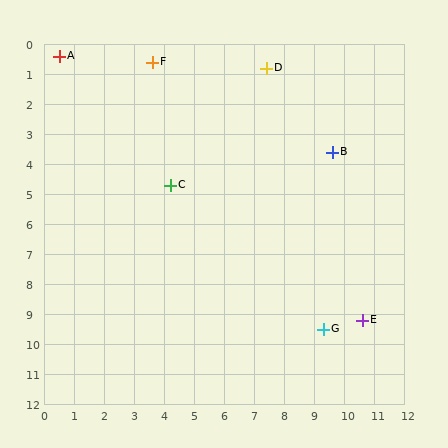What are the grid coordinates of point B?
Point B is at approximately (9.6, 3.6).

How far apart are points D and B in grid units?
Points D and B are about 3.6 grid units apart.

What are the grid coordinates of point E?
Point E is at approximately (10.6, 9.2).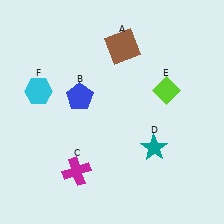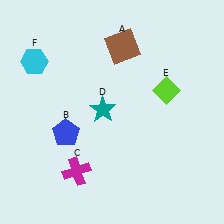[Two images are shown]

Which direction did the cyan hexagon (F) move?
The cyan hexagon (F) moved up.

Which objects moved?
The objects that moved are: the blue pentagon (B), the teal star (D), the cyan hexagon (F).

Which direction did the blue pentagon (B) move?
The blue pentagon (B) moved down.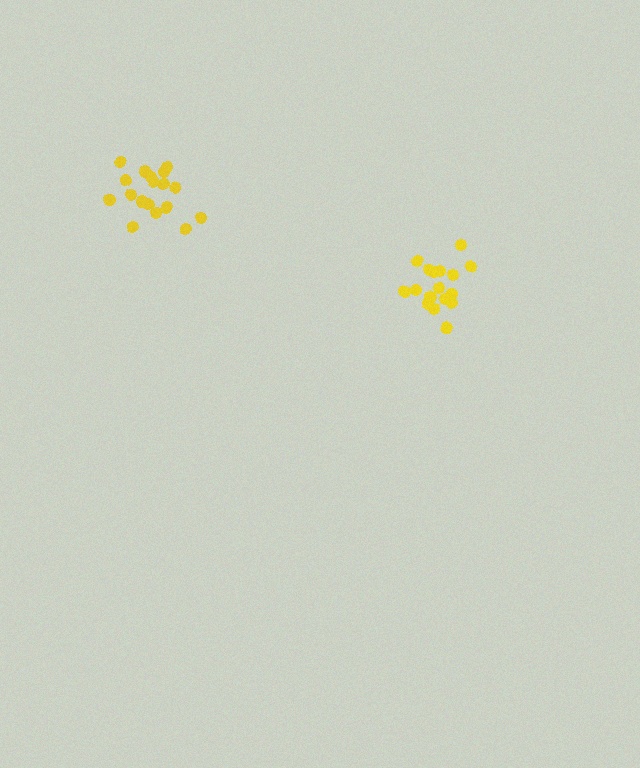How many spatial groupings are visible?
There are 2 spatial groupings.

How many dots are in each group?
Group 1: 18 dots, Group 2: 18 dots (36 total).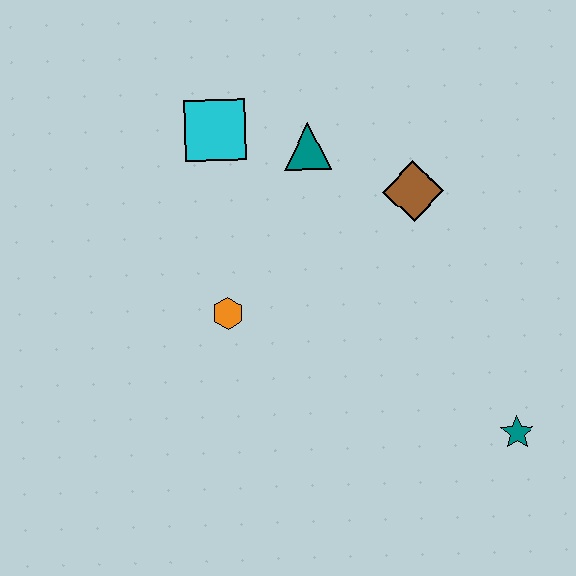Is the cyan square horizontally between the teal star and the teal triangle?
No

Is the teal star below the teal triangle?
Yes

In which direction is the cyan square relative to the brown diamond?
The cyan square is to the left of the brown diamond.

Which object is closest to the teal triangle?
The cyan square is closest to the teal triangle.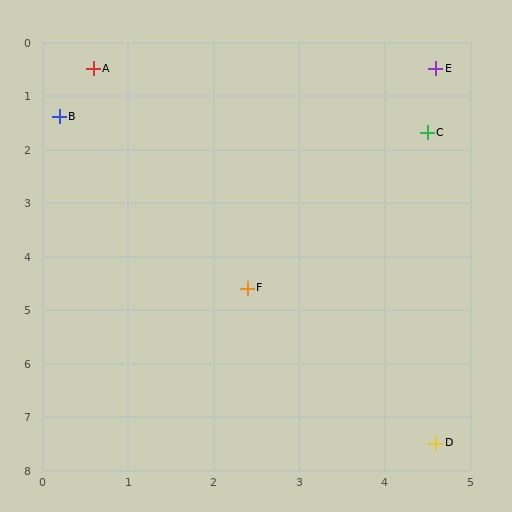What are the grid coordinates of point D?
Point D is at approximately (4.6, 7.5).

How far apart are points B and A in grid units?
Points B and A are about 1.0 grid units apart.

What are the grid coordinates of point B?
Point B is at approximately (0.2, 1.4).